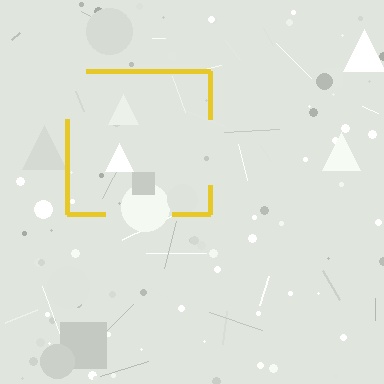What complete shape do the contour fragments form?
The contour fragments form a square.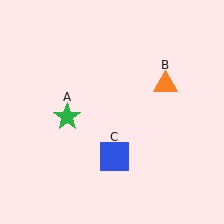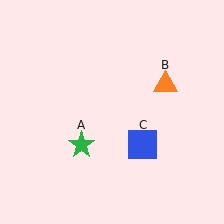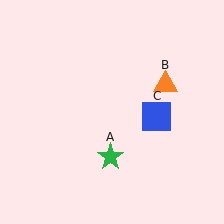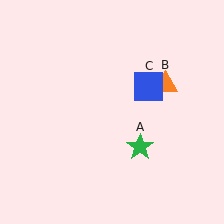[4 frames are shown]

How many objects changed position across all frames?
2 objects changed position: green star (object A), blue square (object C).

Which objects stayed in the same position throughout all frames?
Orange triangle (object B) remained stationary.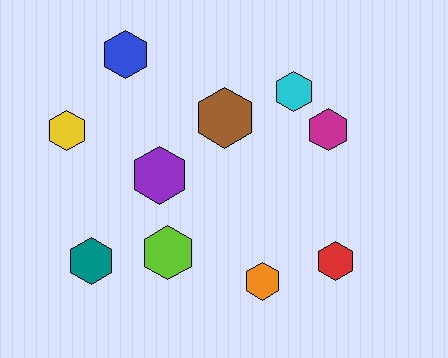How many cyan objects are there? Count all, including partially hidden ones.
There is 1 cyan object.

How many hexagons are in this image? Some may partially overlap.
There are 10 hexagons.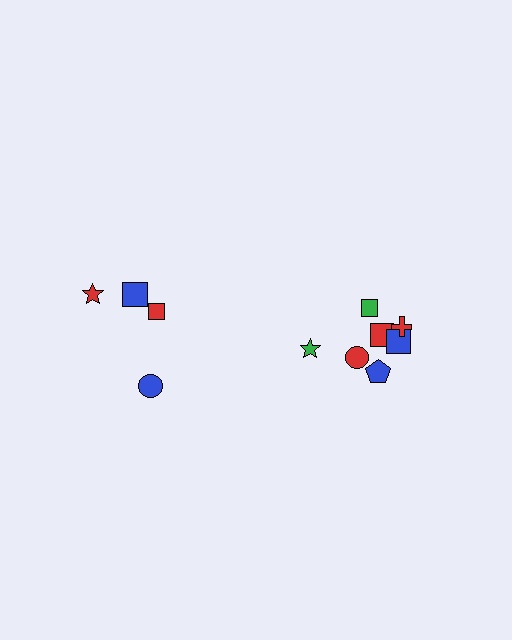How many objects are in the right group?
There are 7 objects.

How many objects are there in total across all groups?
There are 11 objects.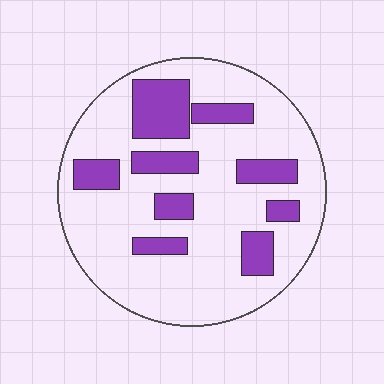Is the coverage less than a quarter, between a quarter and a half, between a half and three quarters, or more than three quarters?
Less than a quarter.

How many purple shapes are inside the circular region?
9.